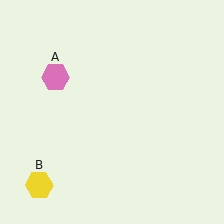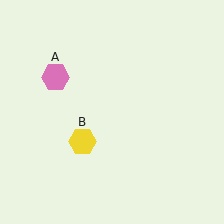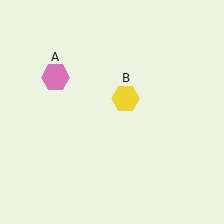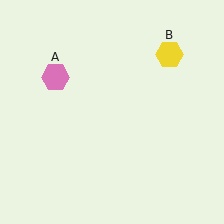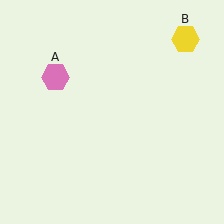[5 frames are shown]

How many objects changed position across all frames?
1 object changed position: yellow hexagon (object B).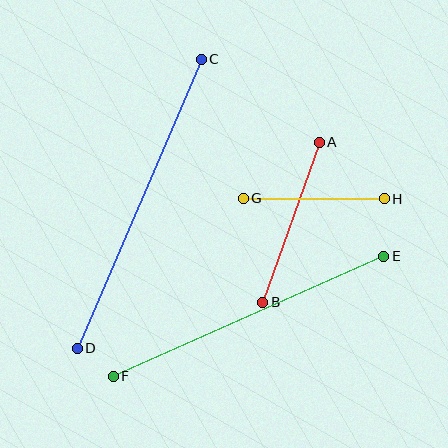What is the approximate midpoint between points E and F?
The midpoint is at approximately (248, 316) pixels.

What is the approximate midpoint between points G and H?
The midpoint is at approximately (314, 198) pixels.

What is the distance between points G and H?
The distance is approximately 141 pixels.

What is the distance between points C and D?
The distance is approximately 314 pixels.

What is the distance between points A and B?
The distance is approximately 170 pixels.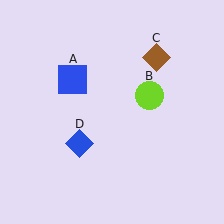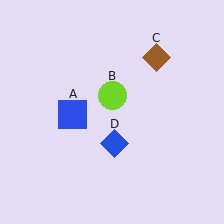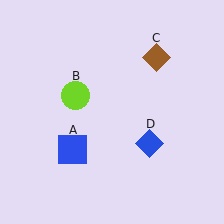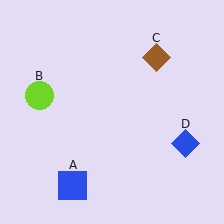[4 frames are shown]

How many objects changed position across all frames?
3 objects changed position: blue square (object A), lime circle (object B), blue diamond (object D).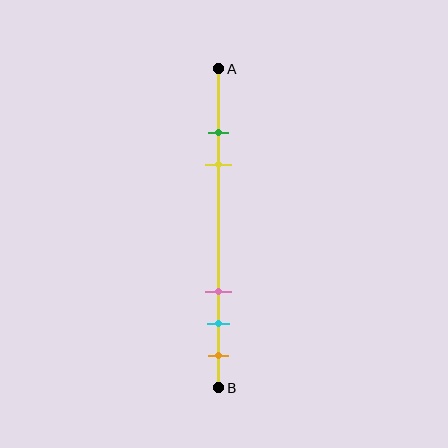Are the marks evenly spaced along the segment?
No, the marks are not evenly spaced.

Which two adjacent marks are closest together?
The green and yellow marks are the closest adjacent pair.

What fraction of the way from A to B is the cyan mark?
The cyan mark is approximately 80% (0.8) of the way from A to B.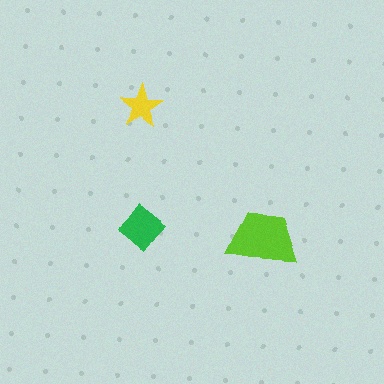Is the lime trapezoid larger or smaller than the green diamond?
Larger.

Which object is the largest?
The lime trapezoid.